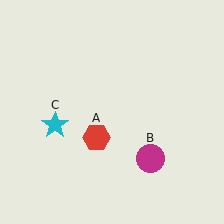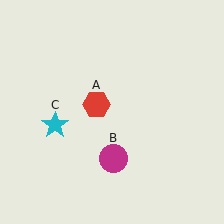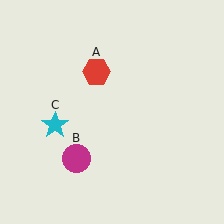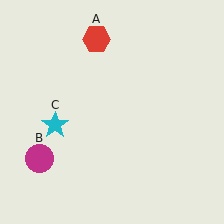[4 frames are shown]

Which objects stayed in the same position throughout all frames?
Cyan star (object C) remained stationary.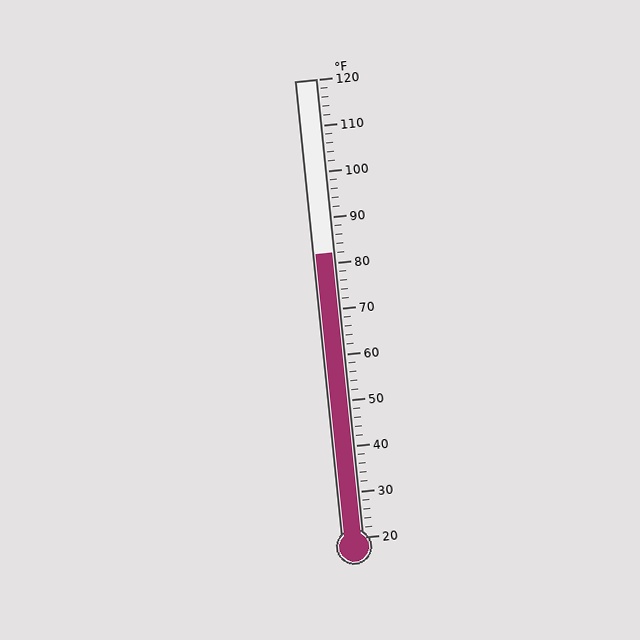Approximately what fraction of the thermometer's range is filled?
The thermometer is filled to approximately 60% of its range.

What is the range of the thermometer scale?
The thermometer scale ranges from 20°F to 120°F.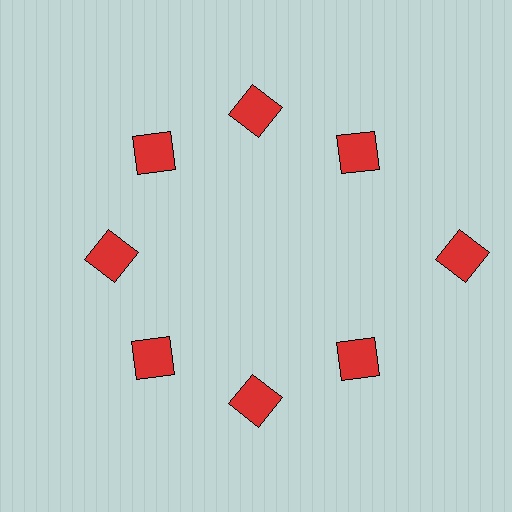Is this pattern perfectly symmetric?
No. The 8 red squares are arranged in a ring, but one element near the 3 o'clock position is pushed outward from the center, breaking the 8-fold rotational symmetry.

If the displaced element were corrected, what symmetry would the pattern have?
It would have 8-fold rotational symmetry — the pattern would map onto itself every 45 degrees.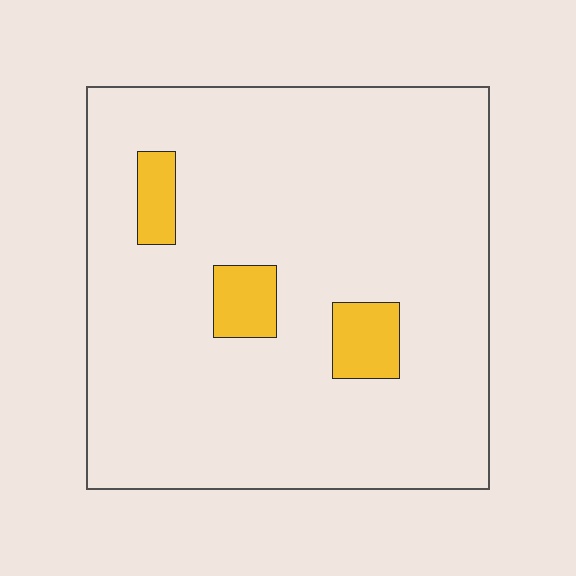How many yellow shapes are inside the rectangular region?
3.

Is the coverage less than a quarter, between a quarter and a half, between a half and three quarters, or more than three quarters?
Less than a quarter.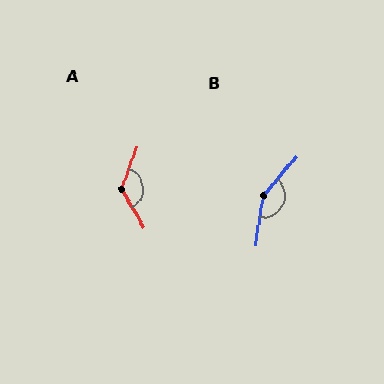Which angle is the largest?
B, at approximately 149 degrees.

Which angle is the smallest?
A, at approximately 129 degrees.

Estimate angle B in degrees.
Approximately 149 degrees.